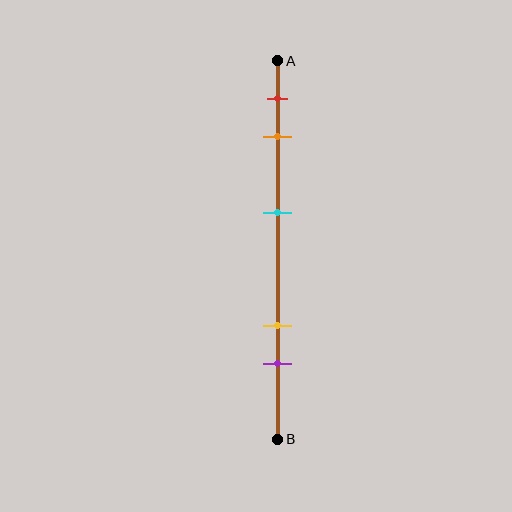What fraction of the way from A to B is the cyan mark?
The cyan mark is approximately 40% (0.4) of the way from A to B.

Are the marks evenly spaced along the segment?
No, the marks are not evenly spaced.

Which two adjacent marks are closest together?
The red and orange marks are the closest adjacent pair.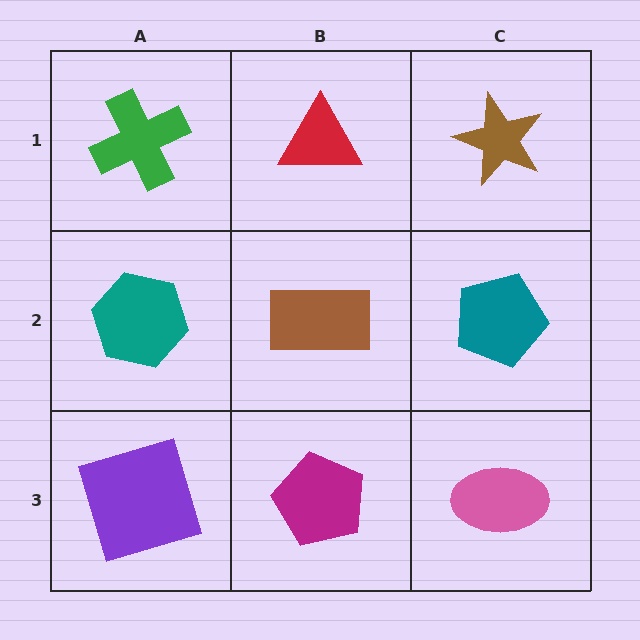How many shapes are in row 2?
3 shapes.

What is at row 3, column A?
A purple square.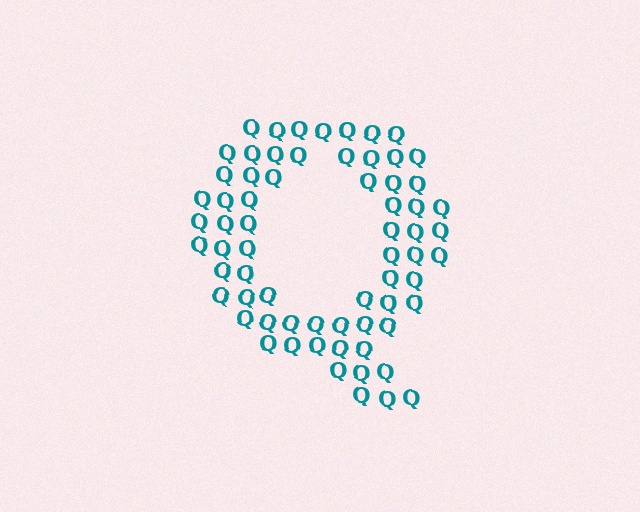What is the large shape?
The large shape is the letter Q.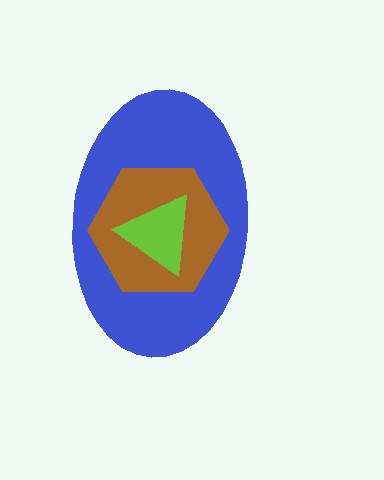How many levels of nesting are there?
3.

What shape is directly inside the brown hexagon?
The lime triangle.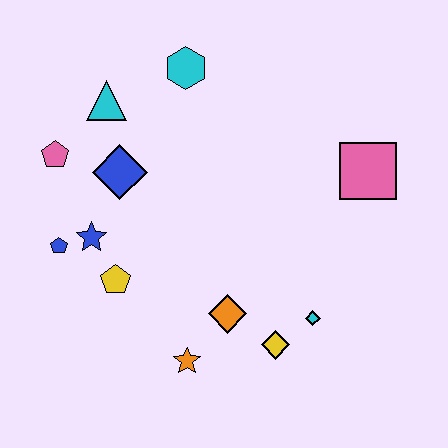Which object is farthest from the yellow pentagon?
The pink square is farthest from the yellow pentagon.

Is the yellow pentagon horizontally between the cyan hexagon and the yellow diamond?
No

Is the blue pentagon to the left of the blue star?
Yes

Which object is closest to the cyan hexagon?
The cyan triangle is closest to the cyan hexagon.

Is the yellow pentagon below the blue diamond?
Yes